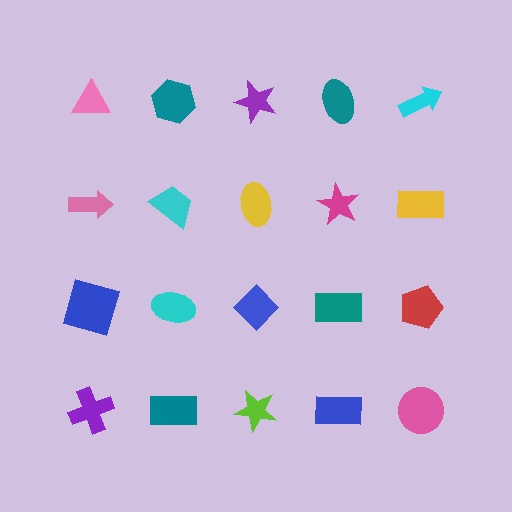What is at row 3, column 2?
A cyan ellipse.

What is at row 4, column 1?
A purple cross.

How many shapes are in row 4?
5 shapes.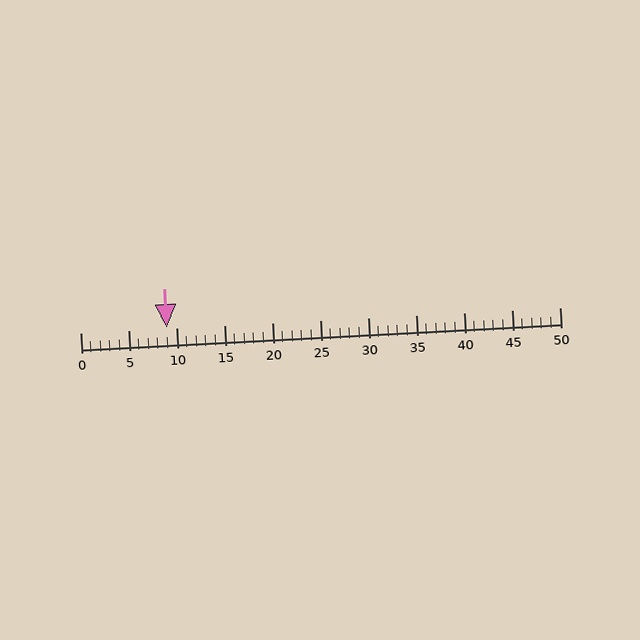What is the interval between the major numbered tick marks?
The major tick marks are spaced 5 units apart.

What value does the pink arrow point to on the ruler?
The pink arrow points to approximately 9.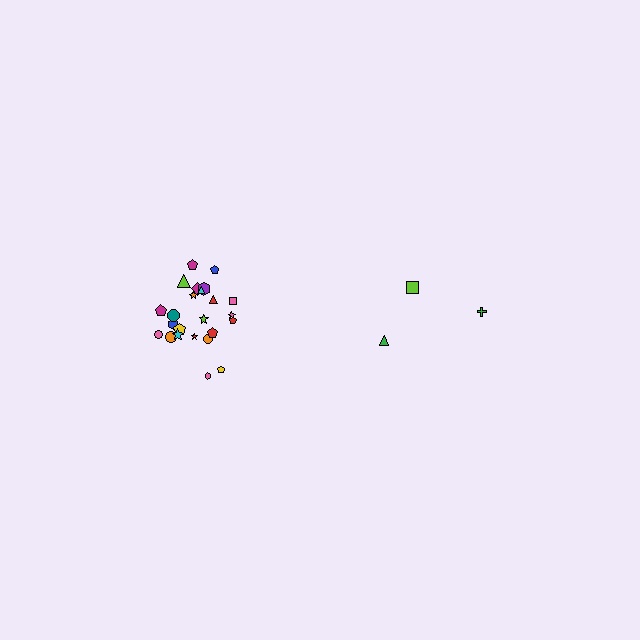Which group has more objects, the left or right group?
The left group.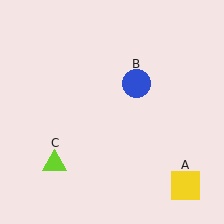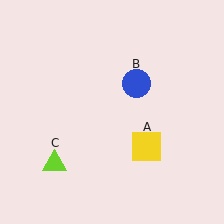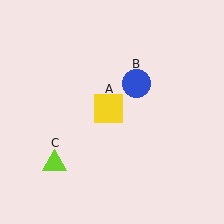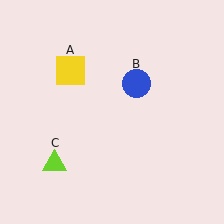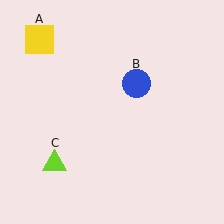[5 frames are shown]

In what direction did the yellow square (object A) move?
The yellow square (object A) moved up and to the left.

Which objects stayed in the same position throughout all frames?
Blue circle (object B) and lime triangle (object C) remained stationary.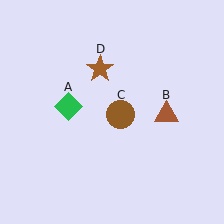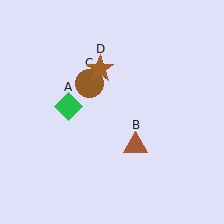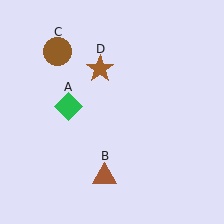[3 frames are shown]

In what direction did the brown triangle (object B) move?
The brown triangle (object B) moved down and to the left.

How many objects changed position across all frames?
2 objects changed position: brown triangle (object B), brown circle (object C).